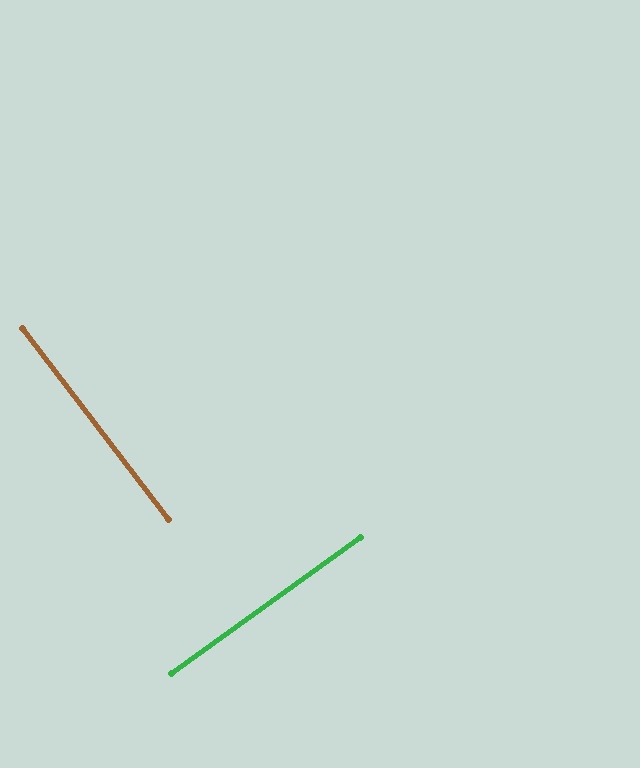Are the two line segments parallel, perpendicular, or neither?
Perpendicular — they meet at approximately 89°.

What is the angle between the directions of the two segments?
Approximately 89 degrees.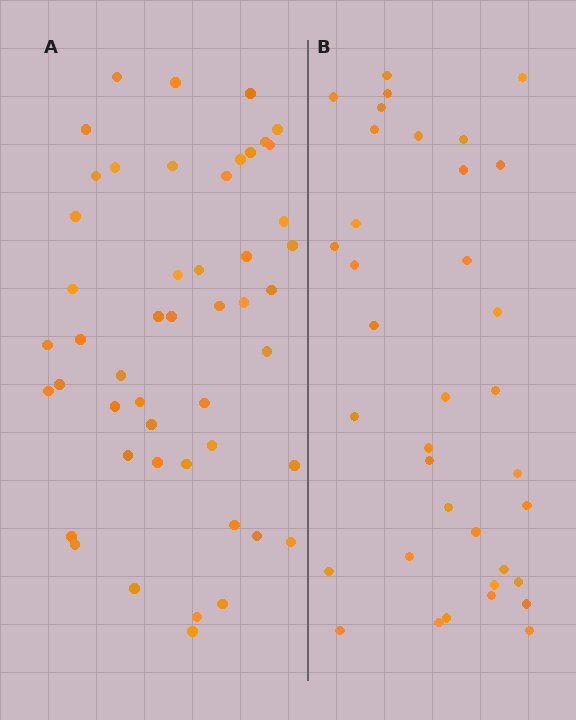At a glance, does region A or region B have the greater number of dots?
Region A (the left region) has more dots.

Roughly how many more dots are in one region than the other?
Region A has approximately 15 more dots than region B.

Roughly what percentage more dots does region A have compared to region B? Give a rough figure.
About 35% more.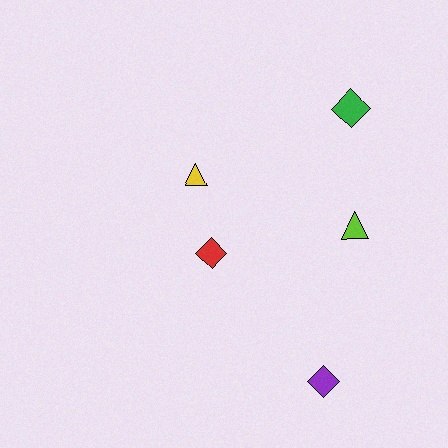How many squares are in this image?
There are no squares.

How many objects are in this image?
There are 5 objects.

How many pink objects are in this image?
There are no pink objects.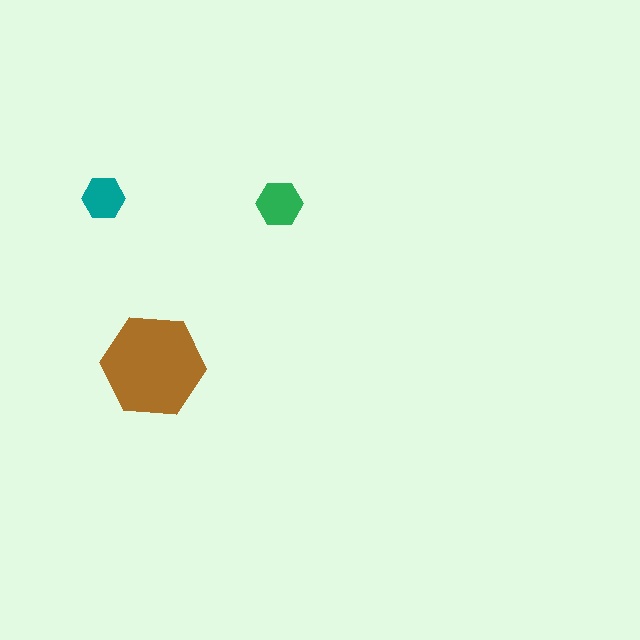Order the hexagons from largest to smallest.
the brown one, the green one, the teal one.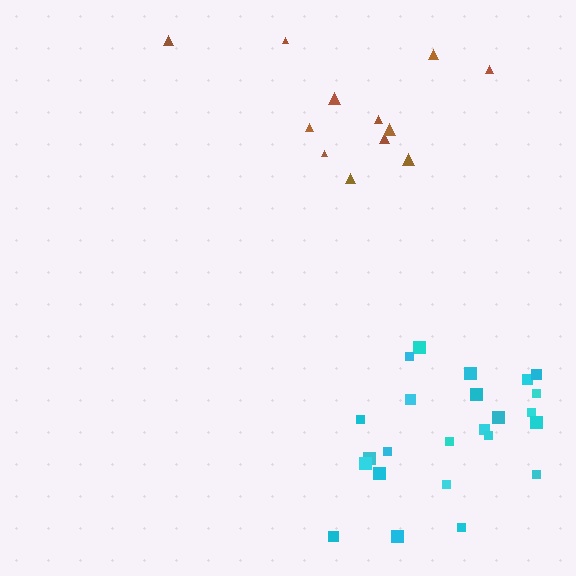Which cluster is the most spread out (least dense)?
Brown.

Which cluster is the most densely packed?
Cyan.